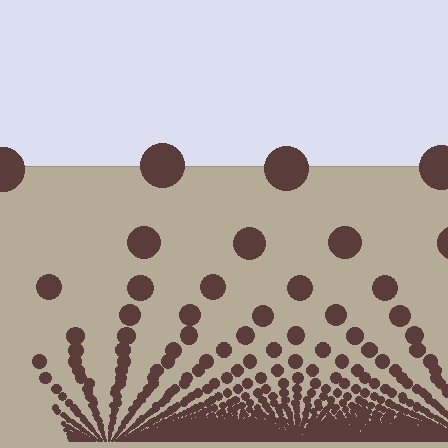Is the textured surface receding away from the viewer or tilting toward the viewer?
The surface appears to tilt toward the viewer. Texture elements get larger and sparser toward the top.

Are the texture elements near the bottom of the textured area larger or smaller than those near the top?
Smaller. The gradient is inverted — elements near the bottom are smaller and denser.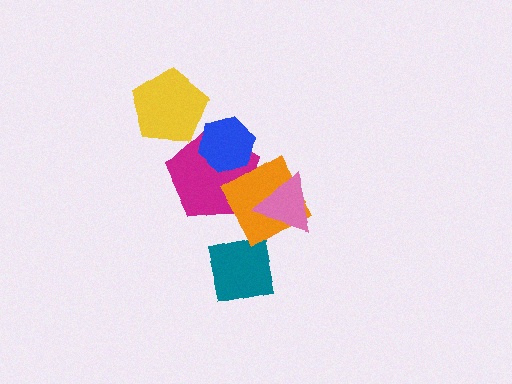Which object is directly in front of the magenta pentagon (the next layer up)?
The blue hexagon is directly in front of the magenta pentagon.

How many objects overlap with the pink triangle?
1 object overlaps with the pink triangle.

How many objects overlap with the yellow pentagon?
0 objects overlap with the yellow pentagon.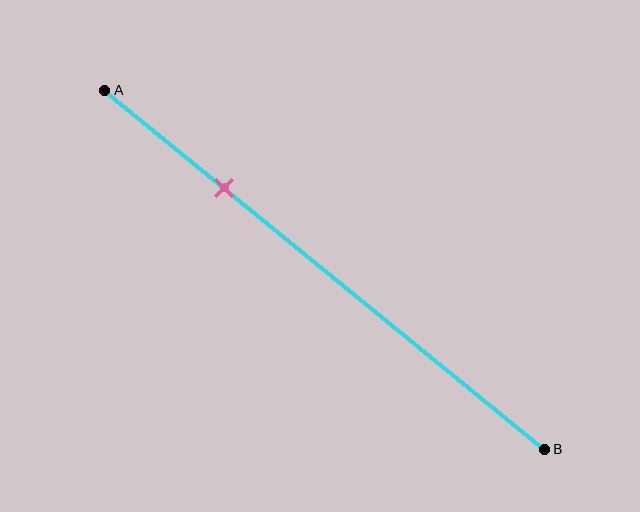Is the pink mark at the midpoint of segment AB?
No, the mark is at about 25% from A, not at the 50% midpoint.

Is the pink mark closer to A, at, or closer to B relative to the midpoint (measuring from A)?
The pink mark is closer to point A than the midpoint of segment AB.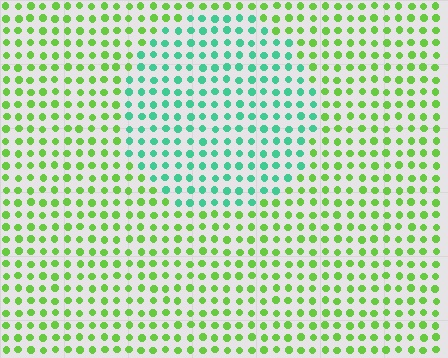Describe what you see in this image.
The image is filled with small lime elements in a uniform arrangement. A circle-shaped region is visible where the elements are tinted to a slightly different hue, forming a subtle color boundary.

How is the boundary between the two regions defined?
The boundary is defined purely by a slight shift in hue (about 52 degrees). Spacing, size, and orientation are identical on both sides.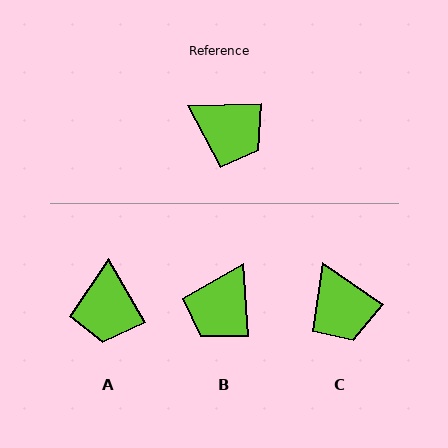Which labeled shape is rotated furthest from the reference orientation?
B, about 88 degrees away.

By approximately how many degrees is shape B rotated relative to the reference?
Approximately 88 degrees clockwise.